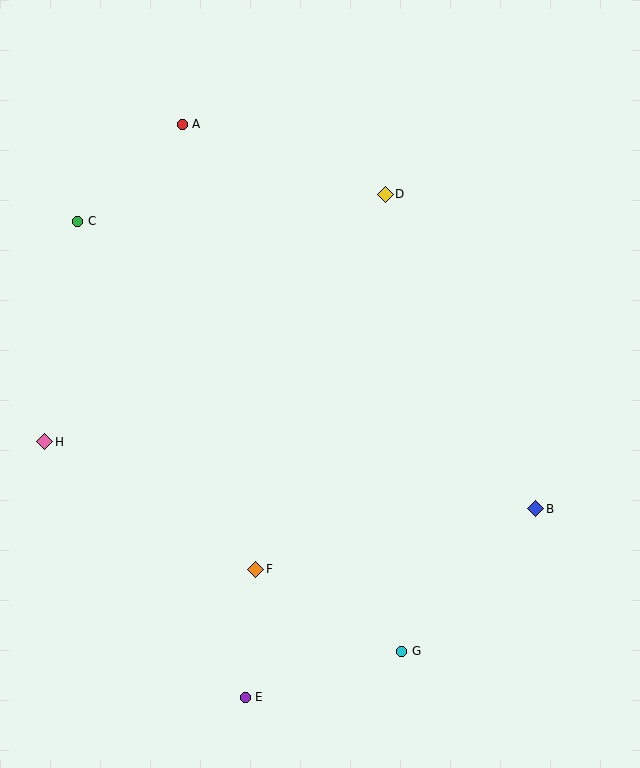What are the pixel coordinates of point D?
Point D is at (385, 194).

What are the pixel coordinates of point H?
Point H is at (45, 442).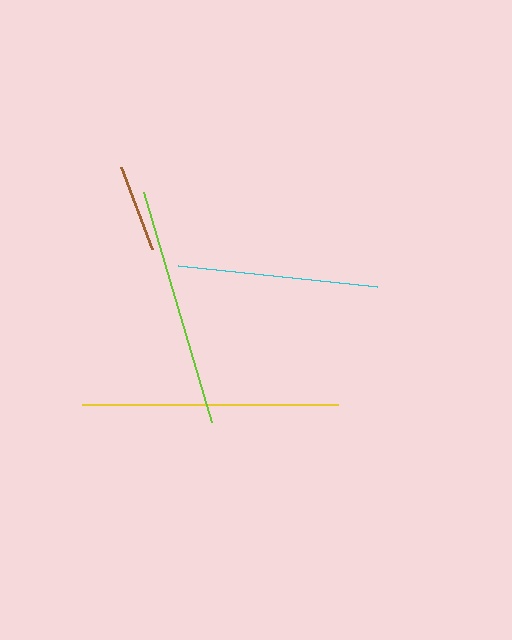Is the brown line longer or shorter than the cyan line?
The cyan line is longer than the brown line.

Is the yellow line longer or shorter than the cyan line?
The yellow line is longer than the cyan line.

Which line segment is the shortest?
The brown line is the shortest at approximately 88 pixels.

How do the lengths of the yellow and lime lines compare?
The yellow and lime lines are approximately the same length.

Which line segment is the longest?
The yellow line is the longest at approximately 256 pixels.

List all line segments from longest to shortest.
From longest to shortest: yellow, lime, cyan, brown.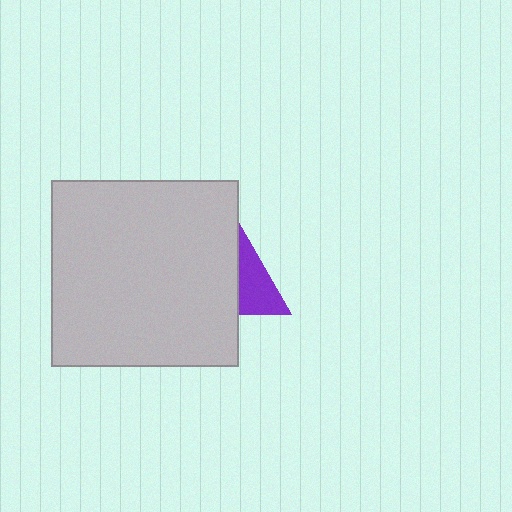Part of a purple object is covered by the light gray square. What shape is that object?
It is a triangle.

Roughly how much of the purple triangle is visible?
A small part of it is visible (roughly 40%).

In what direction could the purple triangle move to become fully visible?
The purple triangle could move right. That would shift it out from behind the light gray square entirely.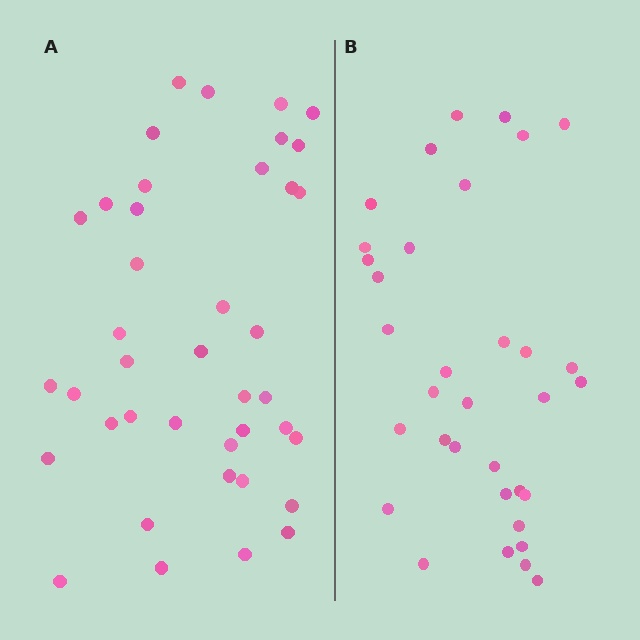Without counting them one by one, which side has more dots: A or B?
Region A (the left region) has more dots.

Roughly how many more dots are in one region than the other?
Region A has about 6 more dots than region B.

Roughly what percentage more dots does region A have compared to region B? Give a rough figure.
About 20% more.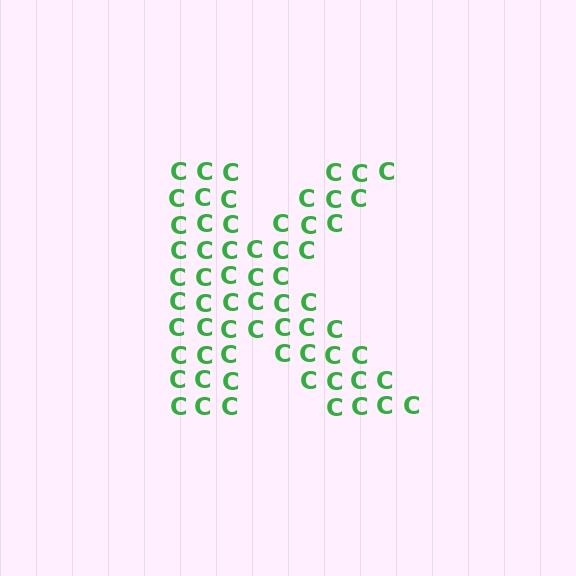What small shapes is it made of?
It is made of small letter C's.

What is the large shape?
The large shape is the letter K.